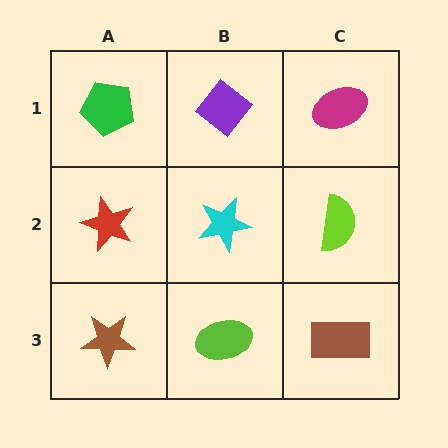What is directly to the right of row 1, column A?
A purple diamond.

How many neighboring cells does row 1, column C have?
2.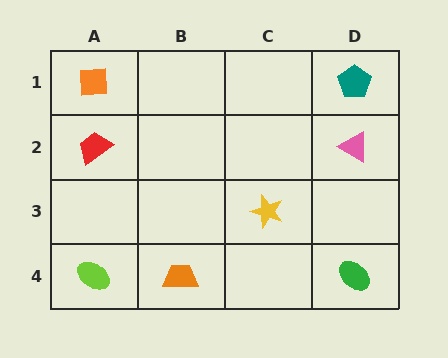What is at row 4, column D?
A green ellipse.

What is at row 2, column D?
A pink triangle.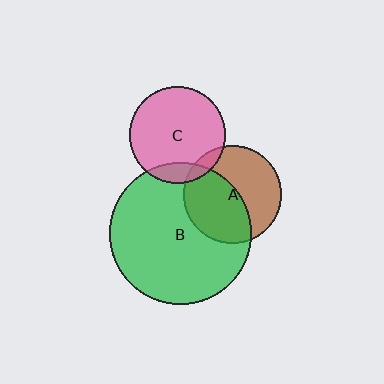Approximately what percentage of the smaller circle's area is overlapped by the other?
Approximately 10%.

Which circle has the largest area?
Circle B (green).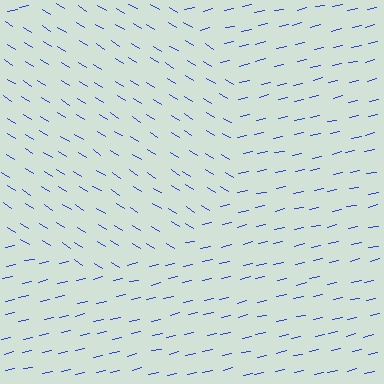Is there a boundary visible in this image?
Yes, there is a texture boundary formed by a change in line orientation.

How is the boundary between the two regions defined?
The boundary is defined purely by a change in line orientation (approximately 45 degrees difference). All lines are the same color and thickness.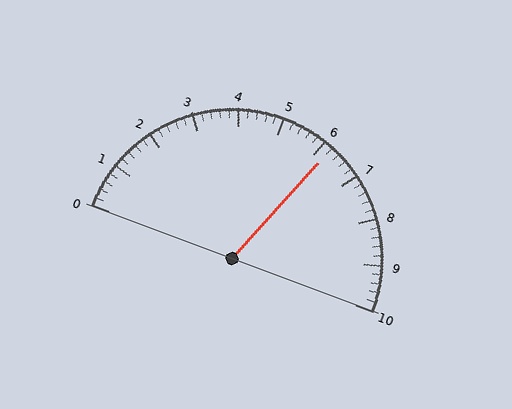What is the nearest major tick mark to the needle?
The nearest major tick mark is 6.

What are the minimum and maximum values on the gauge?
The gauge ranges from 0 to 10.